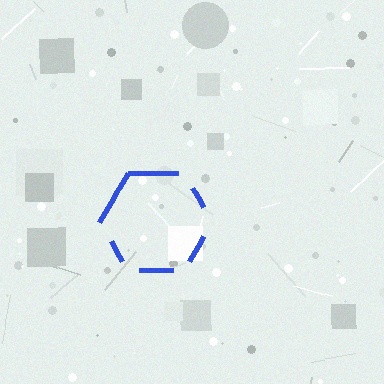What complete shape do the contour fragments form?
The contour fragments form a hexagon.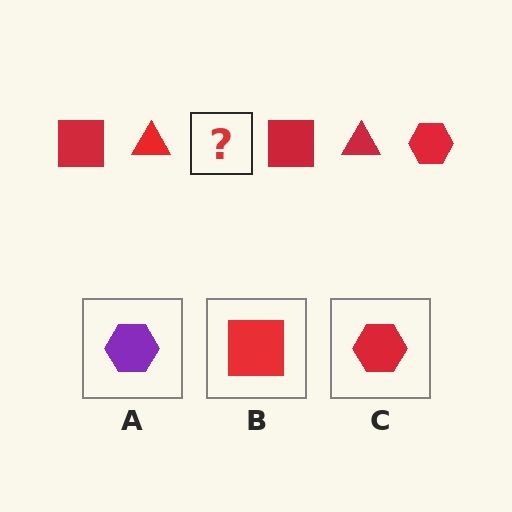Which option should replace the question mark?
Option C.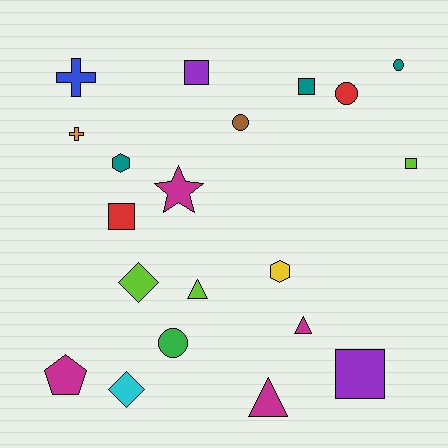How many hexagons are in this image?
There are 2 hexagons.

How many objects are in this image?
There are 20 objects.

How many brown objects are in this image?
There is 1 brown object.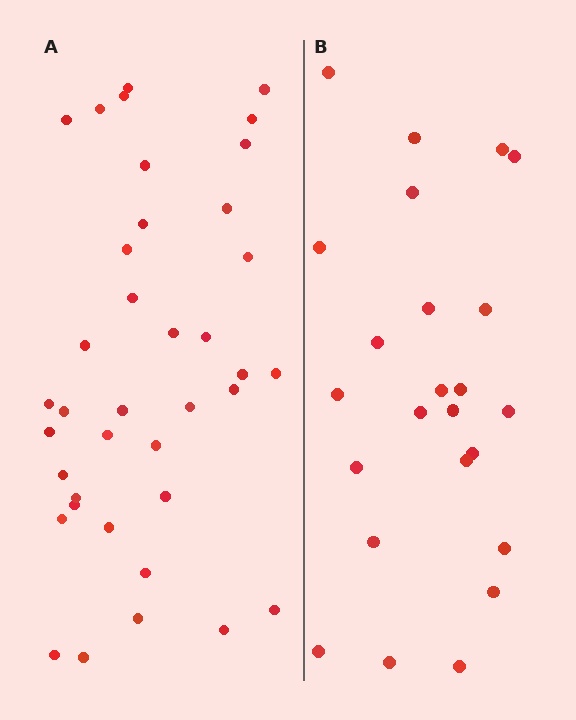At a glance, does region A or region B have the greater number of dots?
Region A (the left region) has more dots.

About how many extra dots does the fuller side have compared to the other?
Region A has approximately 15 more dots than region B.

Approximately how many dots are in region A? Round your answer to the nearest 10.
About 40 dots. (The exact count is 38, which rounds to 40.)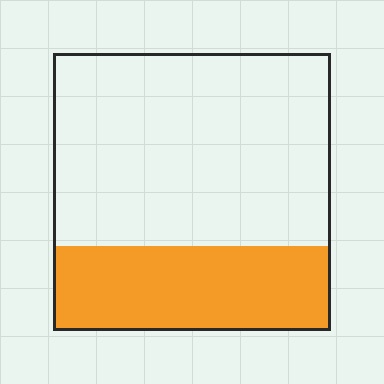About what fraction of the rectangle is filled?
About one third (1/3).